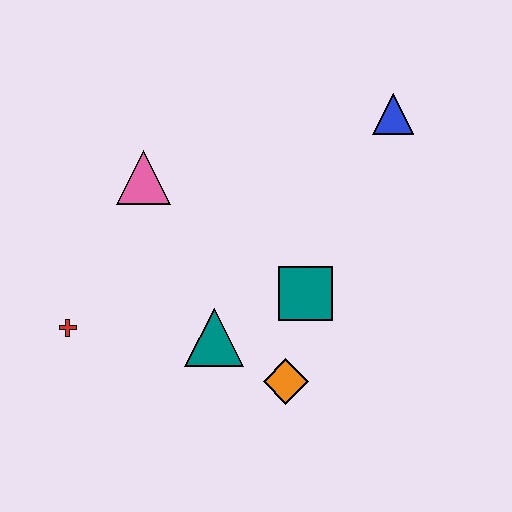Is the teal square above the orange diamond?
Yes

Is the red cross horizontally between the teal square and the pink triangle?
No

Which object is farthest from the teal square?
The red cross is farthest from the teal square.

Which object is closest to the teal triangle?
The orange diamond is closest to the teal triangle.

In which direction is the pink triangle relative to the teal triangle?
The pink triangle is above the teal triangle.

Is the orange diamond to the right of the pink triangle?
Yes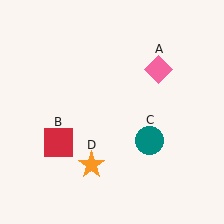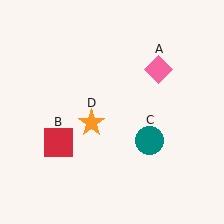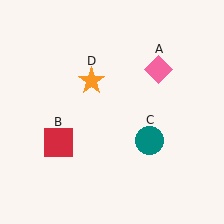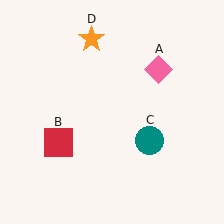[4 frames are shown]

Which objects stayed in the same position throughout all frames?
Pink diamond (object A) and red square (object B) and teal circle (object C) remained stationary.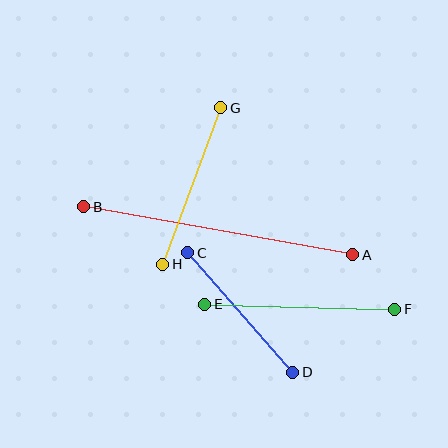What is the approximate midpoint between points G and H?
The midpoint is at approximately (192, 186) pixels.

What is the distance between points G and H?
The distance is approximately 167 pixels.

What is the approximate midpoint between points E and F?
The midpoint is at approximately (300, 307) pixels.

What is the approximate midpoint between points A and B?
The midpoint is at approximately (218, 231) pixels.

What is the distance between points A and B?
The distance is approximately 273 pixels.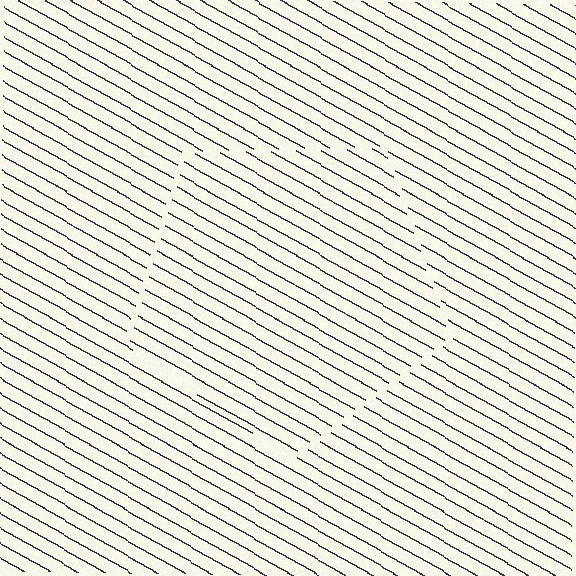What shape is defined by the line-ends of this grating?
An illusory pentagon. The interior of the shape contains the same grating, shifted by half a period — the contour is defined by the phase discontinuity where line-ends from the inner and outer gratings abut.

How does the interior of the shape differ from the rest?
The interior of the shape contains the same grating, shifted by half a period — the contour is defined by the phase discontinuity where line-ends from the inner and outer gratings abut.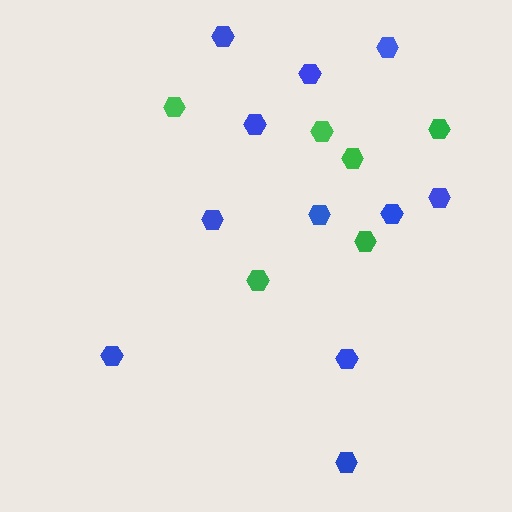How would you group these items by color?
There are 2 groups: one group of blue hexagons (11) and one group of green hexagons (6).